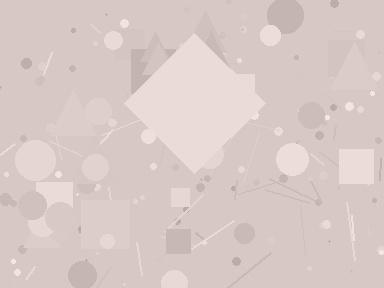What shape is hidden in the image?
A diamond is hidden in the image.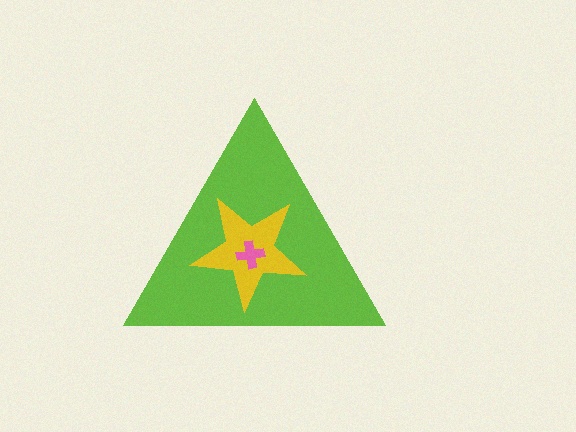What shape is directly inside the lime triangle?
The yellow star.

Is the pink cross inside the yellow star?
Yes.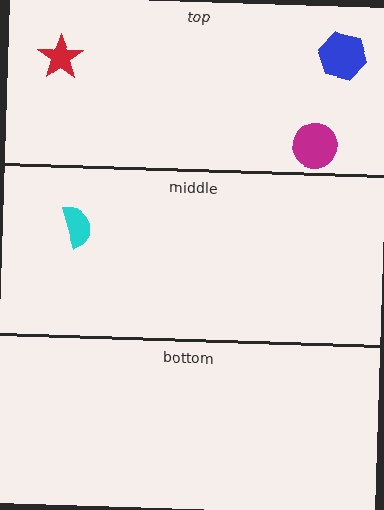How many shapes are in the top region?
3.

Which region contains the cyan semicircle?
The middle region.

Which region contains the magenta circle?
The top region.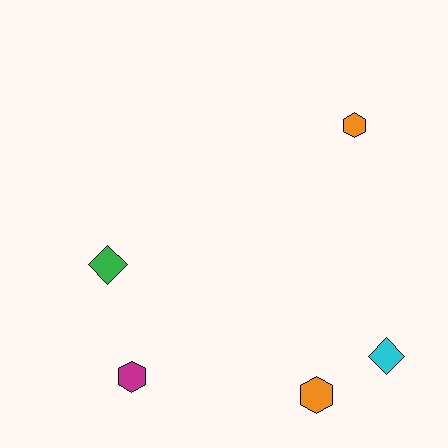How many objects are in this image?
There are 5 objects.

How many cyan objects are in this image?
There is 1 cyan object.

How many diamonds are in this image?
There are 2 diamonds.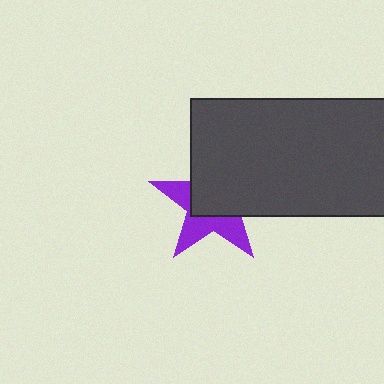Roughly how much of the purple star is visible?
A small part of it is visible (roughly 42%).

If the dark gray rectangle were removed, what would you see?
You would see the complete purple star.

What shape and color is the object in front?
The object in front is a dark gray rectangle.